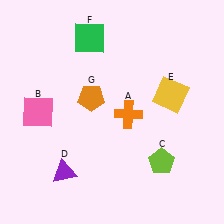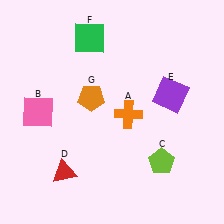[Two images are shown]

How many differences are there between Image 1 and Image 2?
There are 2 differences between the two images.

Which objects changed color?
D changed from purple to red. E changed from yellow to purple.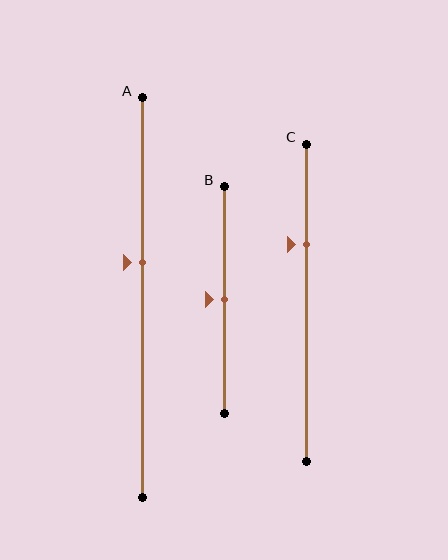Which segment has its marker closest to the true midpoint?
Segment B has its marker closest to the true midpoint.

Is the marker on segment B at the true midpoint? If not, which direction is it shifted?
Yes, the marker on segment B is at the true midpoint.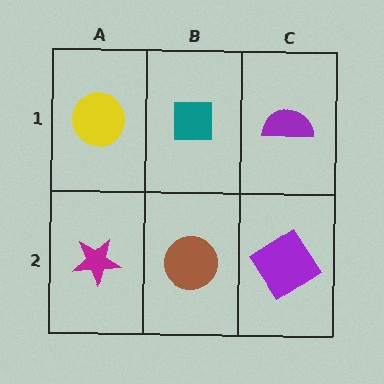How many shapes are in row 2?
3 shapes.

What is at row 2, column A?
A magenta star.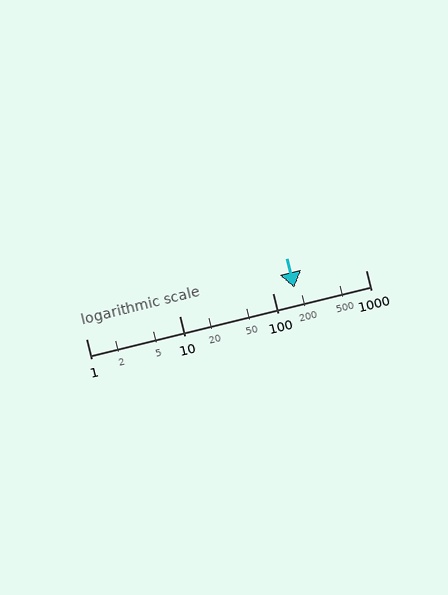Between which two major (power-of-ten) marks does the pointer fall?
The pointer is between 100 and 1000.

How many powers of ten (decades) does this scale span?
The scale spans 3 decades, from 1 to 1000.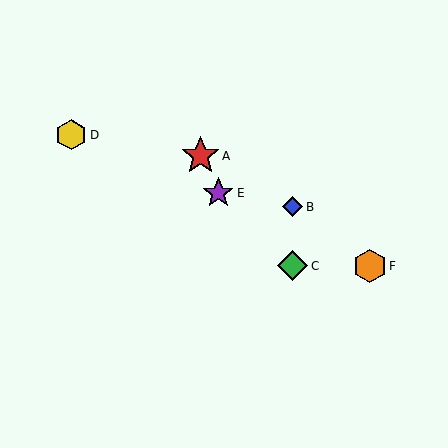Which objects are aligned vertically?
Objects B, C are aligned vertically.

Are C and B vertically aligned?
Yes, both are at x≈293.